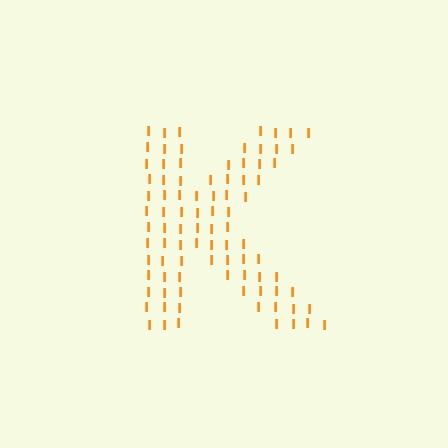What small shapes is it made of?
It is made of small letter I's.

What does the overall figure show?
The overall figure shows the letter K.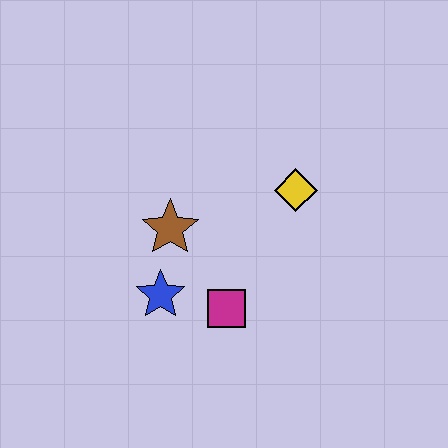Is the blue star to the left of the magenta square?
Yes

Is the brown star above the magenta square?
Yes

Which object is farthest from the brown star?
The yellow diamond is farthest from the brown star.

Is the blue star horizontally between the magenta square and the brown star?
No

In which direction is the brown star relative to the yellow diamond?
The brown star is to the left of the yellow diamond.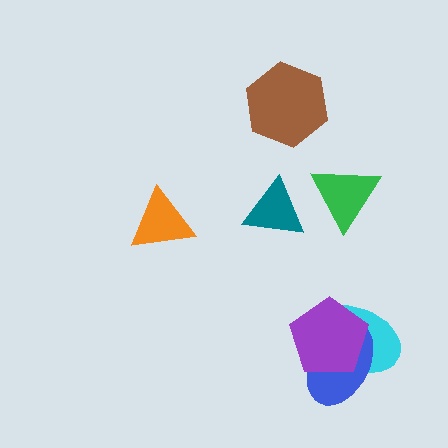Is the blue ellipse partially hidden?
Yes, it is partially covered by another shape.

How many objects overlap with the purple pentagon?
2 objects overlap with the purple pentagon.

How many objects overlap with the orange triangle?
0 objects overlap with the orange triangle.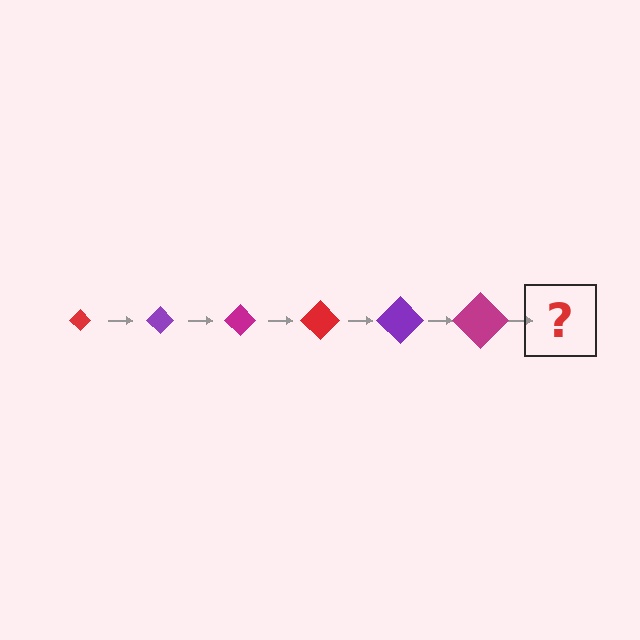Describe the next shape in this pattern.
It should be a red diamond, larger than the previous one.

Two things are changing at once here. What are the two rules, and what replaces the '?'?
The two rules are that the diamond grows larger each step and the color cycles through red, purple, and magenta. The '?' should be a red diamond, larger than the previous one.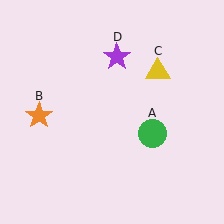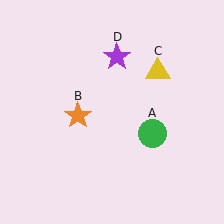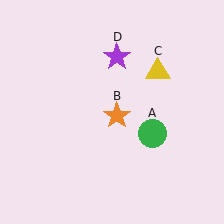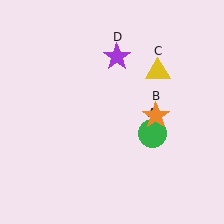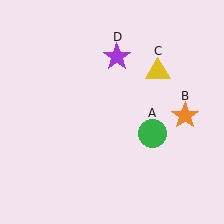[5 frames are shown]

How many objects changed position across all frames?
1 object changed position: orange star (object B).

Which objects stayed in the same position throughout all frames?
Green circle (object A) and yellow triangle (object C) and purple star (object D) remained stationary.